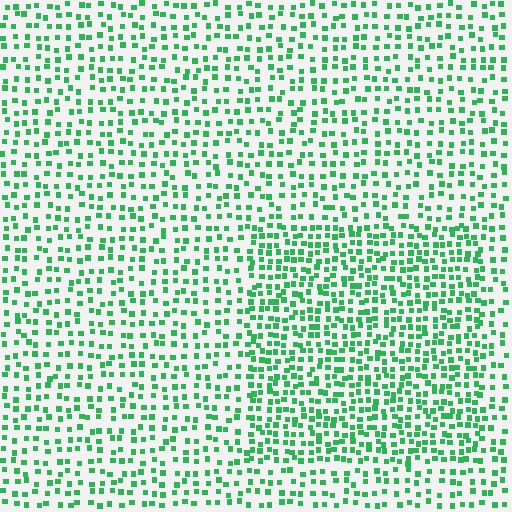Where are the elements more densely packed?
The elements are more densely packed inside the rectangle boundary.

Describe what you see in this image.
The image contains small green elements arranged at two different densities. A rectangle-shaped region is visible where the elements are more densely packed than the surrounding area.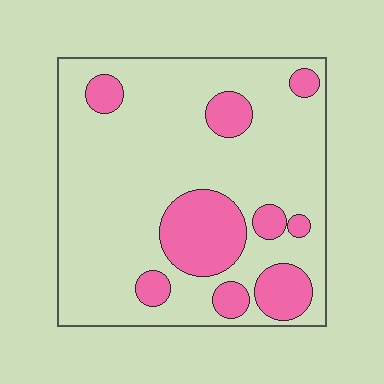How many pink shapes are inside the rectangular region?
9.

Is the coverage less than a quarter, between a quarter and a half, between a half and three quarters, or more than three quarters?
Less than a quarter.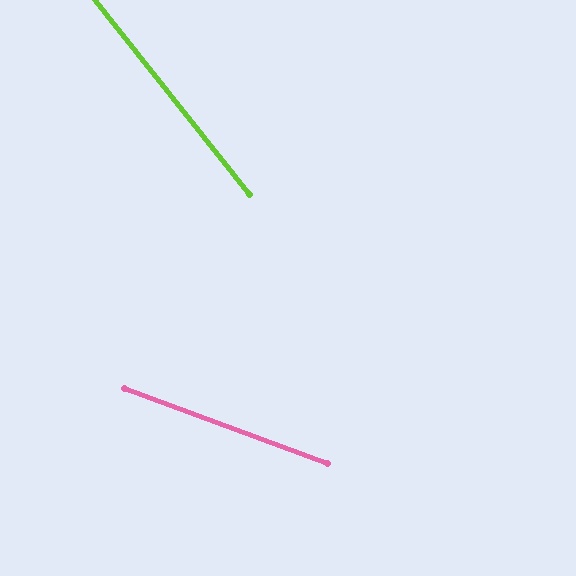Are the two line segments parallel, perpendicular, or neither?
Neither parallel nor perpendicular — they differ by about 31°.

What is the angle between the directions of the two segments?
Approximately 31 degrees.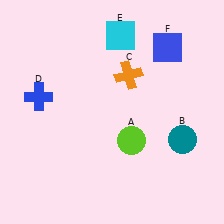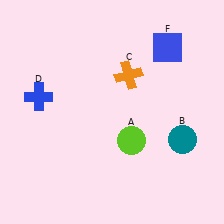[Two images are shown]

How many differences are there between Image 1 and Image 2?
There is 1 difference between the two images.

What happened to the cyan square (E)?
The cyan square (E) was removed in Image 2. It was in the top-right area of Image 1.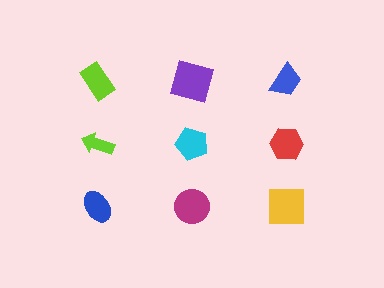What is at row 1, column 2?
A purple square.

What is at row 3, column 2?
A magenta circle.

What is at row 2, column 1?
A lime arrow.